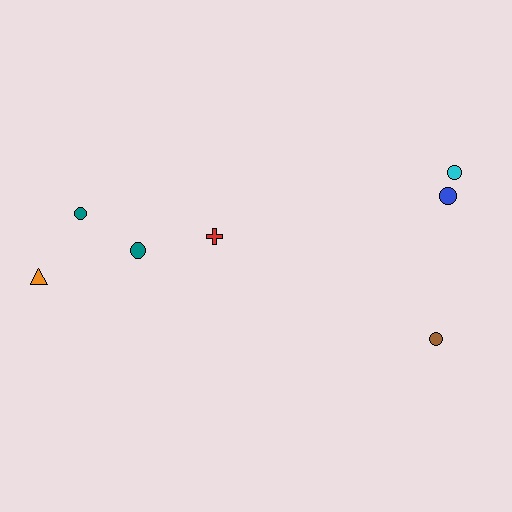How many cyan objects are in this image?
There is 1 cyan object.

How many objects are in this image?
There are 7 objects.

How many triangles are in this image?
There is 1 triangle.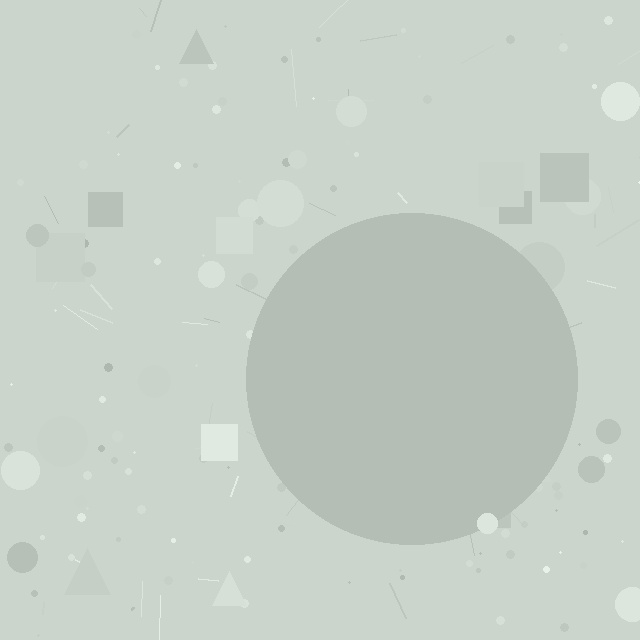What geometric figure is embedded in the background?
A circle is embedded in the background.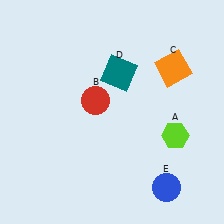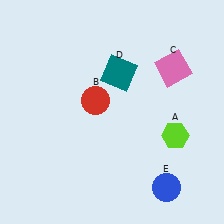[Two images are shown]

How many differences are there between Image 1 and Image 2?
There is 1 difference between the two images.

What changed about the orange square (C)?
In Image 1, C is orange. In Image 2, it changed to pink.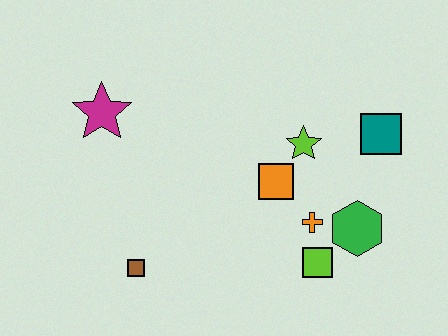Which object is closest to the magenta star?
The brown square is closest to the magenta star.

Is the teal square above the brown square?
Yes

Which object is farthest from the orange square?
The magenta star is farthest from the orange square.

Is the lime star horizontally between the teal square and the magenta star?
Yes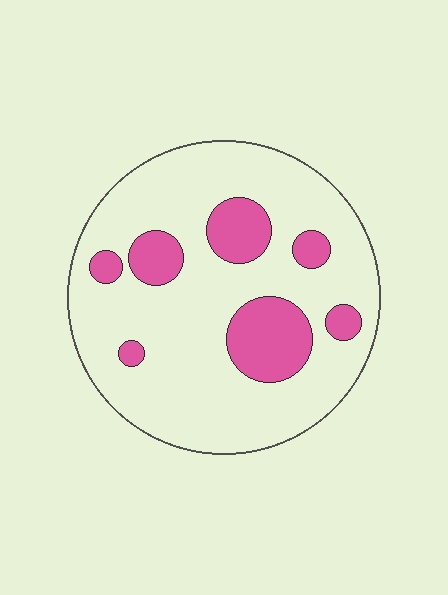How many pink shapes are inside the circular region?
7.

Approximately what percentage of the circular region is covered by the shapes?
Approximately 20%.